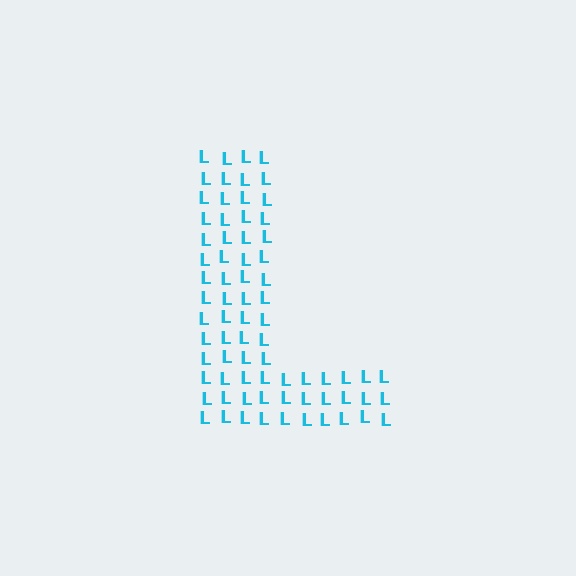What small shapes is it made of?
It is made of small letter L's.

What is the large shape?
The large shape is the letter L.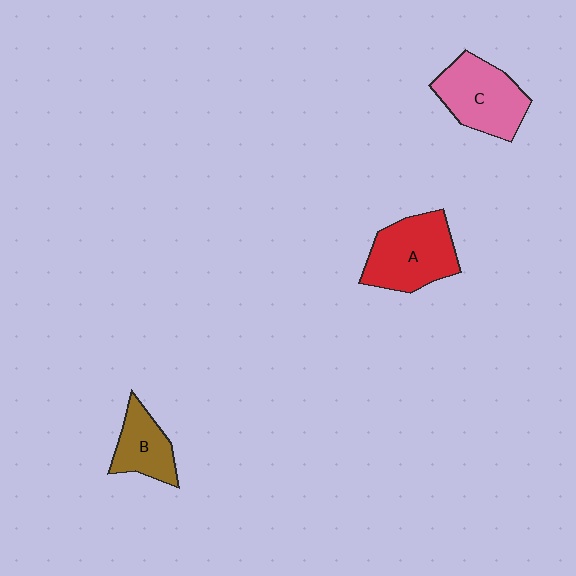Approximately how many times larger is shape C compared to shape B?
Approximately 1.5 times.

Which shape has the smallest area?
Shape B (brown).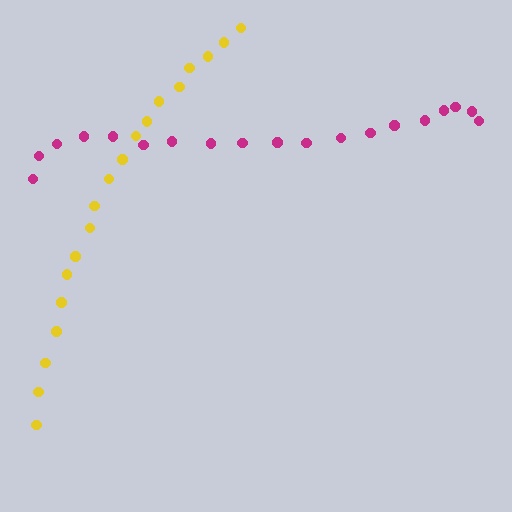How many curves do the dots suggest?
There are 2 distinct paths.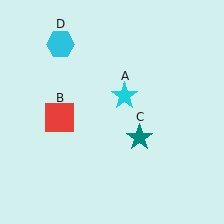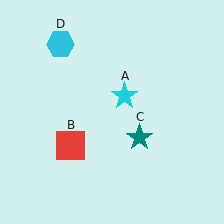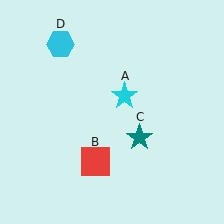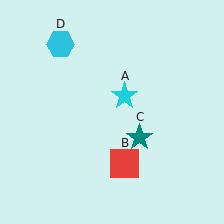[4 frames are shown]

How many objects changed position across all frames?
1 object changed position: red square (object B).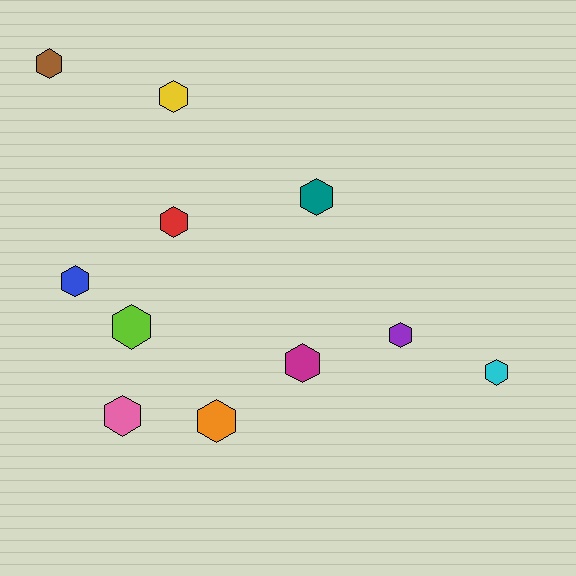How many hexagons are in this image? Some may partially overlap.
There are 11 hexagons.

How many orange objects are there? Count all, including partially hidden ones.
There is 1 orange object.